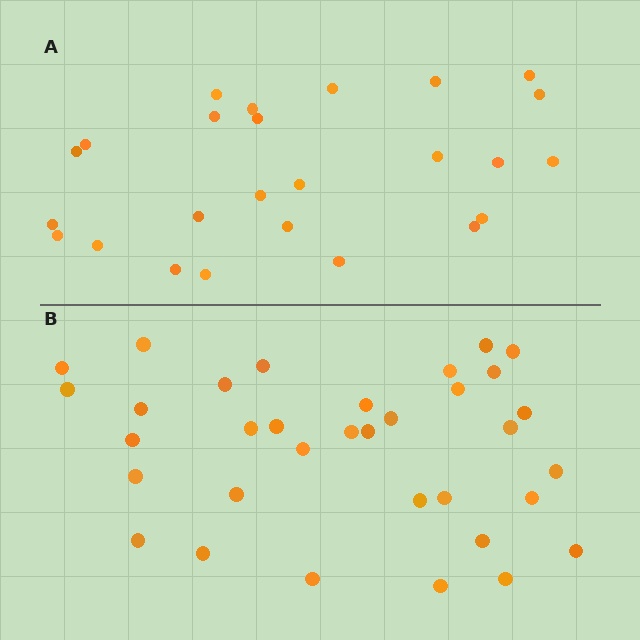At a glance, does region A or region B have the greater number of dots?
Region B (the bottom region) has more dots.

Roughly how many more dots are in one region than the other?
Region B has roughly 8 or so more dots than region A.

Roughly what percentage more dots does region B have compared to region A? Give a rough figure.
About 35% more.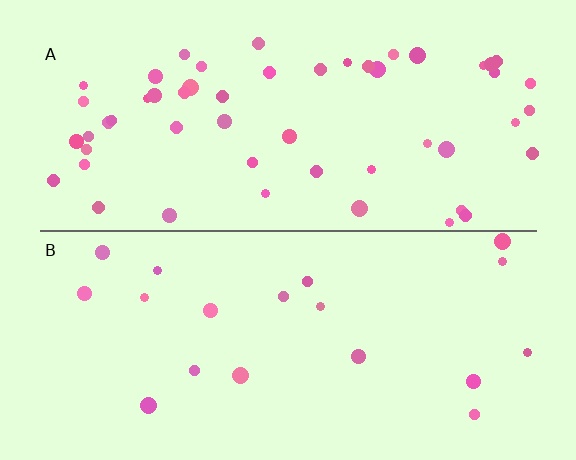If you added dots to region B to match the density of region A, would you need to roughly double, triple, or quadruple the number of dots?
Approximately triple.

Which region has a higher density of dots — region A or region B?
A (the top).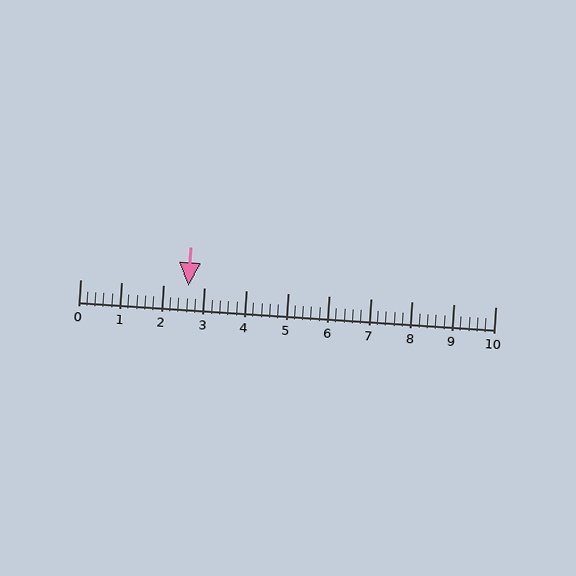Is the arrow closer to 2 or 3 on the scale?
The arrow is closer to 3.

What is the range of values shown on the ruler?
The ruler shows values from 0 to 10.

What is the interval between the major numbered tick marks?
The major tick marks are spaced 1 units apart.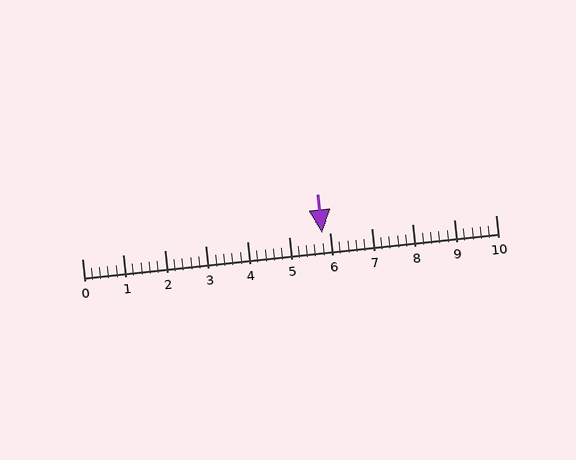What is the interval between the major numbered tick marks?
The major tick marks are spaced 1 units apart.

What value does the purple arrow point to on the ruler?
The purple arrow points to approximately 5.8.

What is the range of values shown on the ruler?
The ruler shows values from 0 to 10.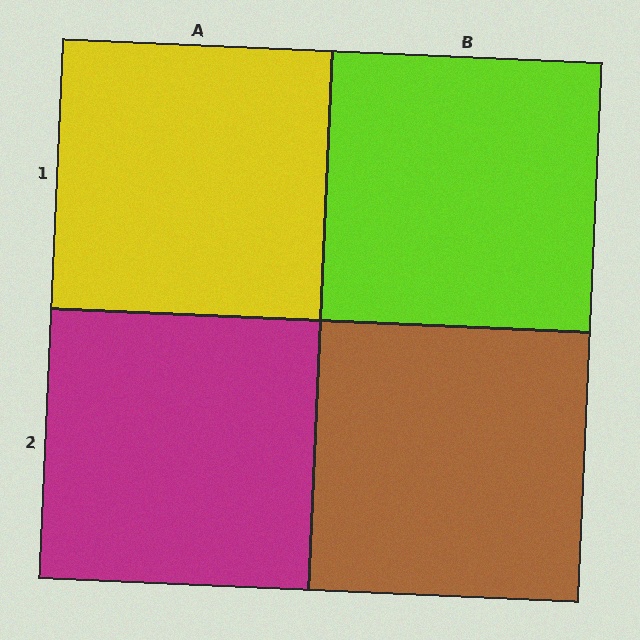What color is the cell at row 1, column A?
Yellow.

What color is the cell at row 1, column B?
Lime.